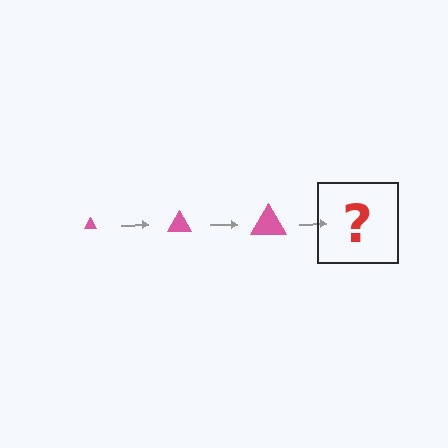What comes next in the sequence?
The next element should be a pink triangle, larger than the previous one.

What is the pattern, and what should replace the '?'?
The pattern is that the triangle gets progressively larger each step. The '?' should be a pink triangle, larger than the previous one.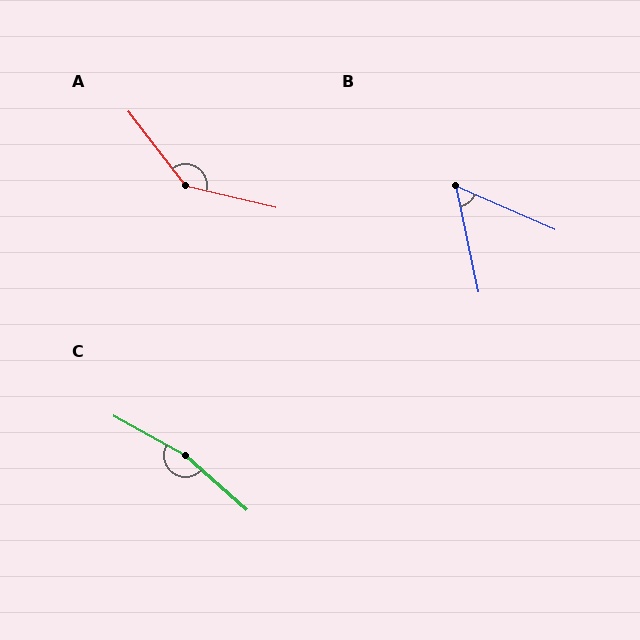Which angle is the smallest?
B, at approximately 54 degrees.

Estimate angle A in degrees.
Approximately 141 degrees.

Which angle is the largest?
C, at approximately 167 degrees.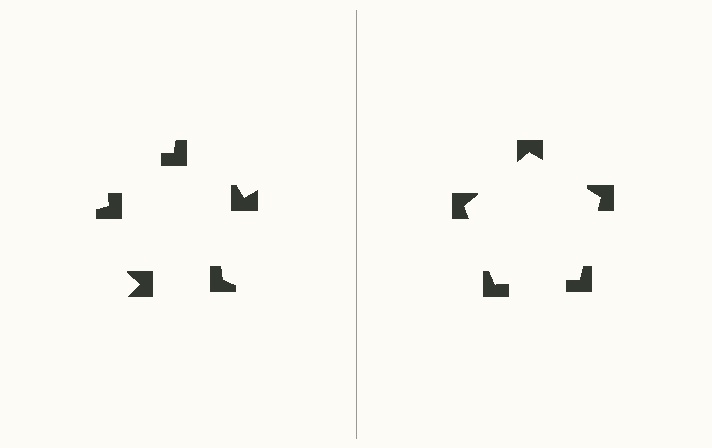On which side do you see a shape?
An illusory pentagon appears on the right side. On the left side the wedge cuts are rotated, so no coherent shape forms.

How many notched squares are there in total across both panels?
10 — 5 on each side.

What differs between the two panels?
The notched squares are positioned identically on both sides; only the wedge orientations differ. On the right they align to a pentagon; on the left they are misaligned.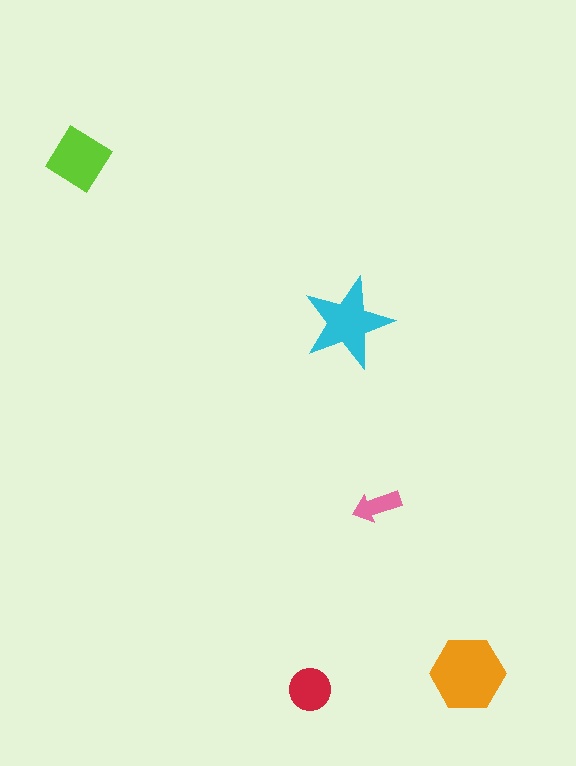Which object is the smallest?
The pink arrow.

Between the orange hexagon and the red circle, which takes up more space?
The orange hexagon.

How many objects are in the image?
There are 5 objects in the image.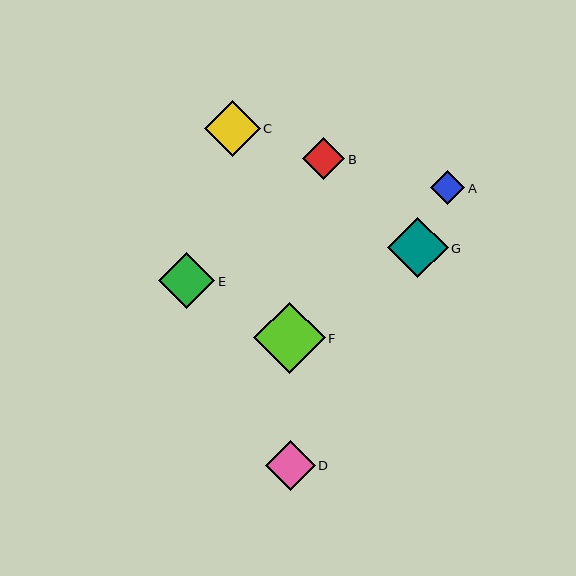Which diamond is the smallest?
Diamond A is the smallest with a size of approximately 34 pixels.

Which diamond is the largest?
Diamond F is the largest with a size of approximately 71 pixels.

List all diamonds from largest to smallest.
From largest to smallest: F, G, E, C, D, B, A.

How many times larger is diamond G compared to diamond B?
Diamond G is approximately 1.4 times the size of diamond B.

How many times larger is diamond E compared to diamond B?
Diamond E is approximately 1.3 times the size of diamond B.